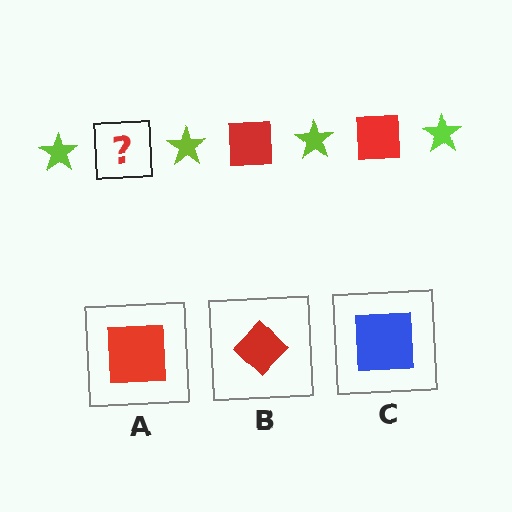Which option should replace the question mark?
Option A.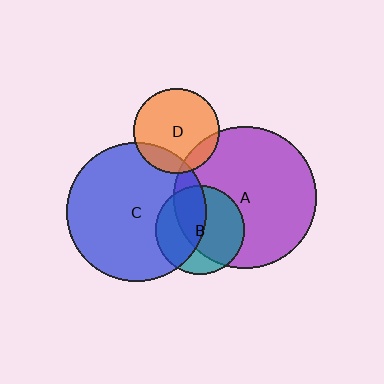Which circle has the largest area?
Circle A (purple).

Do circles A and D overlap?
Yes.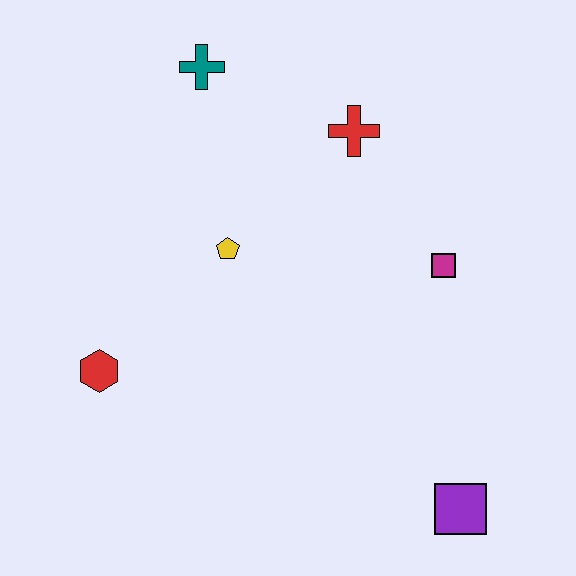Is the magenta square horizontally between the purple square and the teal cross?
Yes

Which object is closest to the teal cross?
The red cross is closest to the teal cross.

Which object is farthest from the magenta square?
The red hexagon is farthest from the magenta square.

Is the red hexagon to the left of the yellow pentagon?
Yes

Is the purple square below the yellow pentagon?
Yes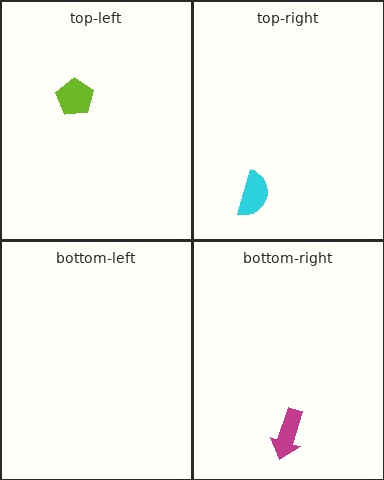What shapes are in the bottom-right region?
The magenta arrow.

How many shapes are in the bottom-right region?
1.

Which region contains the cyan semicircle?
The top-right region.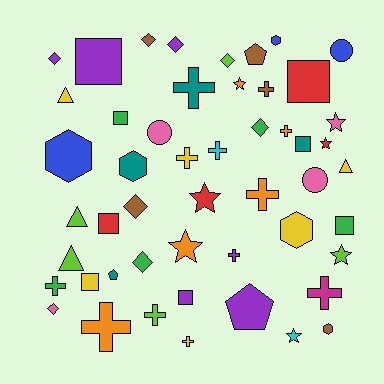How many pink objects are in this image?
There are 4 pink objects.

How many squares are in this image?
There are 8 squares.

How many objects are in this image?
There are 50 objects.